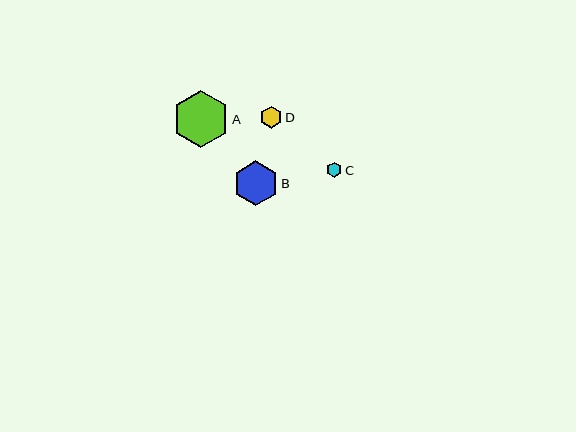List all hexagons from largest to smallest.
From largest to smallest: A, B, D, C.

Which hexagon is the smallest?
Hexagon C is the smallest with a size of approximately 15 pixels.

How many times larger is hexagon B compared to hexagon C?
Hexagon B is approximately 2.9 times the size of hexagon C.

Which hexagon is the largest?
Hexagon A is the largest with a size of approximately 56 pixels.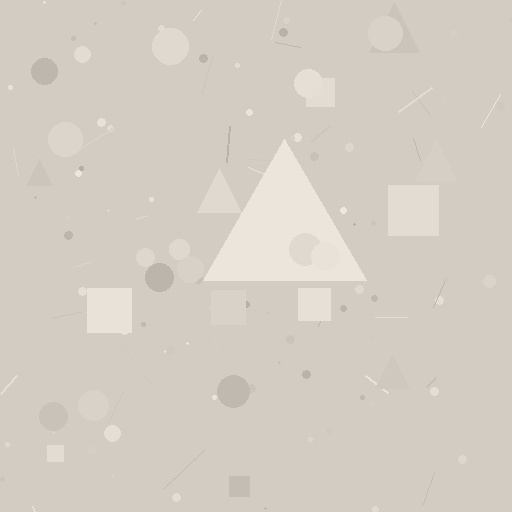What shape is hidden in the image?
A triangle is hidden in the image.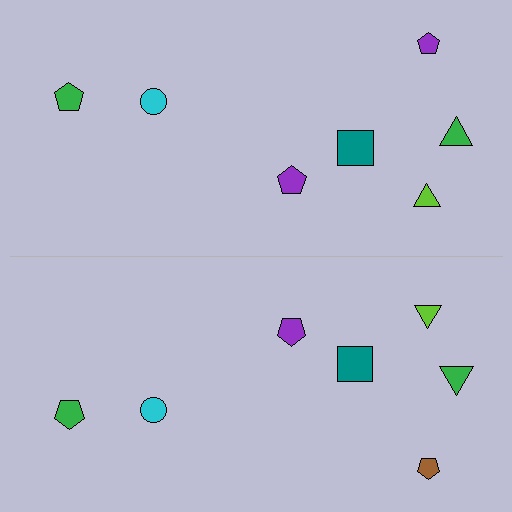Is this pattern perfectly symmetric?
No, the pattern is not perfectly symmetric. The brown pentagon on the bottom side breaks the symmetry — its mirror counterpart is purple.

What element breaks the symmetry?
The brown pentagon on the bottom side breaks the symmetry — its mirror counterpart is purple.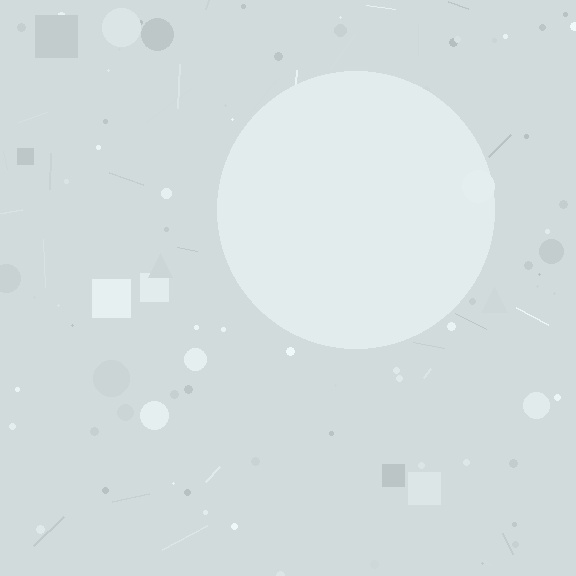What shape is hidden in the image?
A circle is hidden in the image.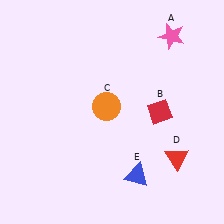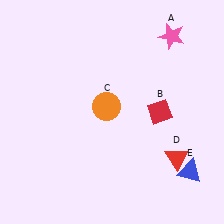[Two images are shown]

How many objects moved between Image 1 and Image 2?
1 object moved between the two images.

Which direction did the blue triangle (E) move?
The blue triangle (E) moved right.